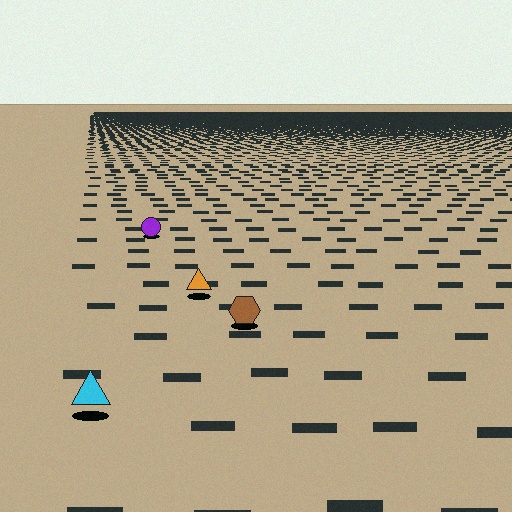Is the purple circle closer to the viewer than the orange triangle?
No. The orange triangle is closer — you can tell from the texture gradient: the ground texture is coarser near it.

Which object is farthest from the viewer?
The purple circle is farthest from the viewer. It appears smaller and the ground texture around it is denser.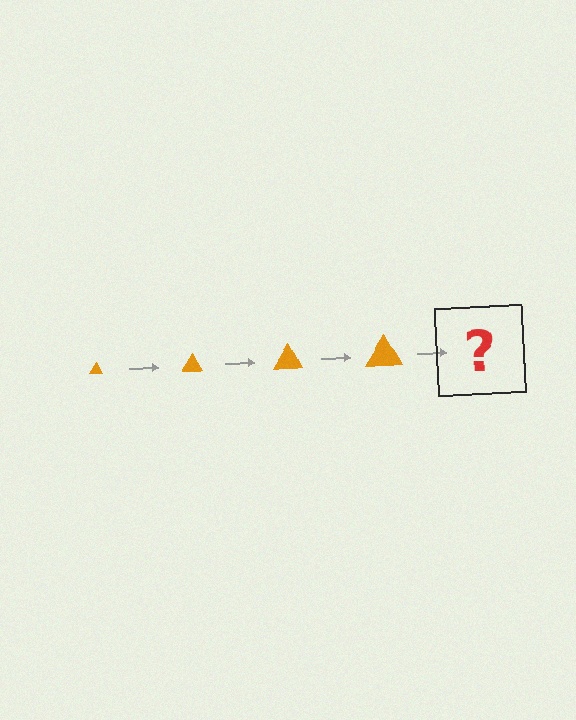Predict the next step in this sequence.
The next step is an orange triangle, larger than the previous one.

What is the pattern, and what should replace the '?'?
The pattern is that the triangle gets progressively larger each step. The '?' should be an orange triangle, larger than the previous one.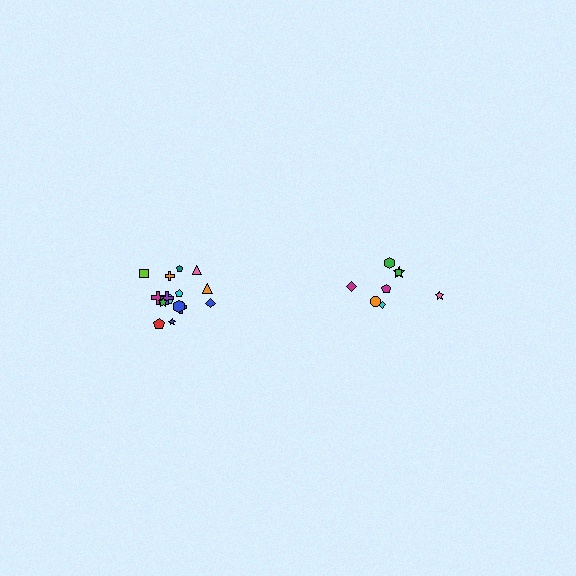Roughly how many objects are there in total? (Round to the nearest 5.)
Roughly 25 objects in total.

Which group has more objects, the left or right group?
The left group.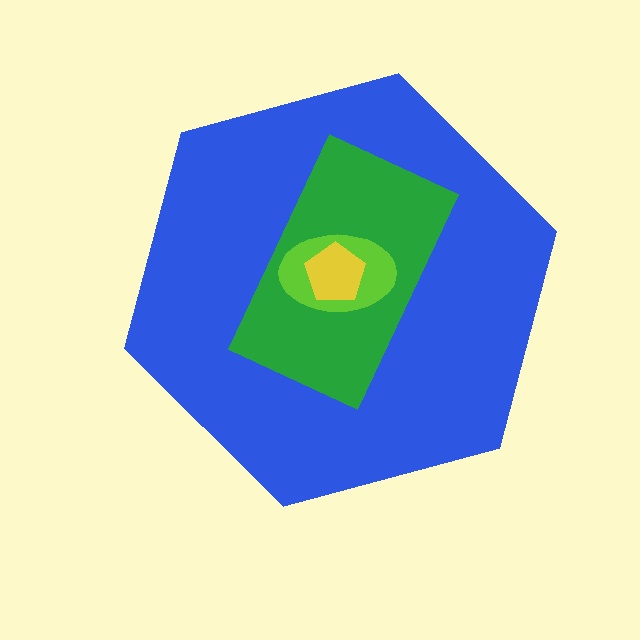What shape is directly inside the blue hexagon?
The green rectangle.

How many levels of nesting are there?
4.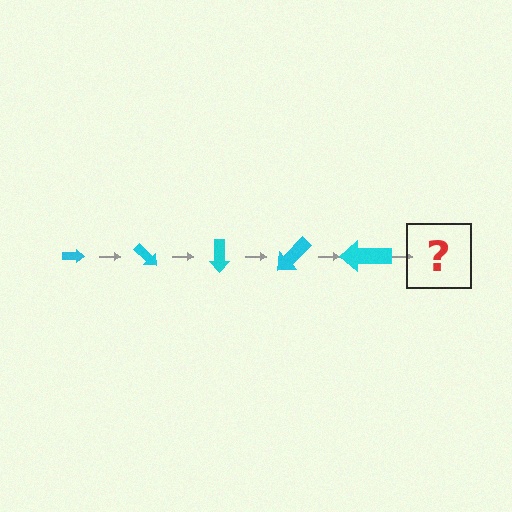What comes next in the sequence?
The next element should be an arrow, larger than the previous one and rotated 225 degrees from the start.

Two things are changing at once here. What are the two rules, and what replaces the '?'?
The two rules are that the arrow grows larger each step and it rotates 45 degrees each step. The '?' should be an arrow, larger than the previous one and rotated 225 degrees from the start.